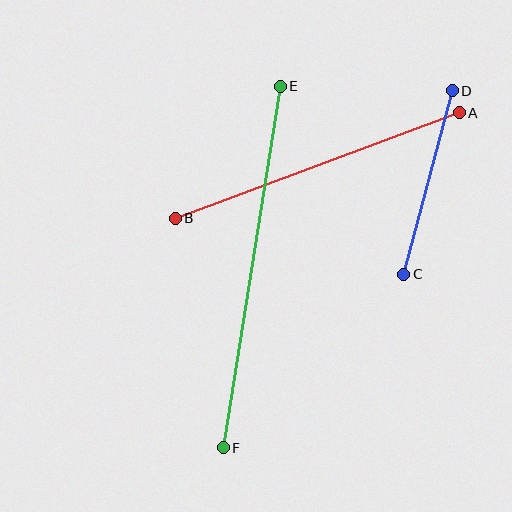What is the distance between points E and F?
The distance is approximately 366 pixels.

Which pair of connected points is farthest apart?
Points E and F are farthest apart.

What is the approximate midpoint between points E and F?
The midpoint is at approximately (252, 267) pixels.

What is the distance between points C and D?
The distance is approximately 190 pixels.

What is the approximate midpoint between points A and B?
The midpoint is at approximately (317, 166) pixels.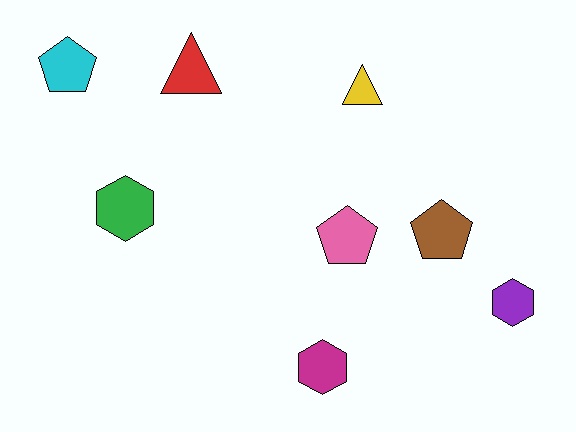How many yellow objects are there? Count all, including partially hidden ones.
There is 1 yellow object.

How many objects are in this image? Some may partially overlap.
There are 8 objects.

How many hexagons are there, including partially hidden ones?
There are 3 hexagons.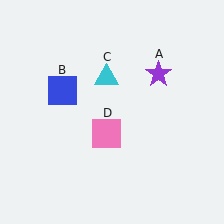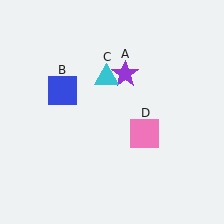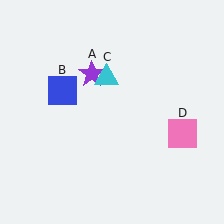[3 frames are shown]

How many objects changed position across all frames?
2 objects changed position: purple star (object A), pink square (object D).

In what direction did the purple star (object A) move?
The purple star (object A) moved left.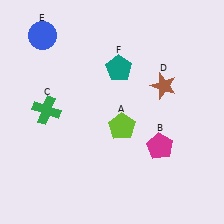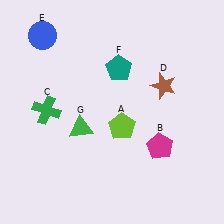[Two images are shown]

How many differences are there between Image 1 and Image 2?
There is 1 difference between the two images.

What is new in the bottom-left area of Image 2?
A green triangle (G) was added in the bottom-left area of Image 2.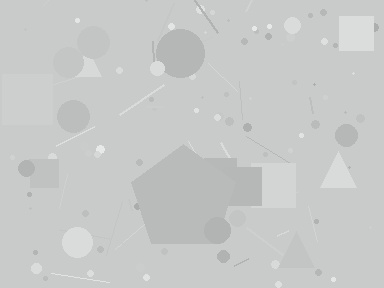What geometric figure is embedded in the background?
A pentagon is embedded in the background.